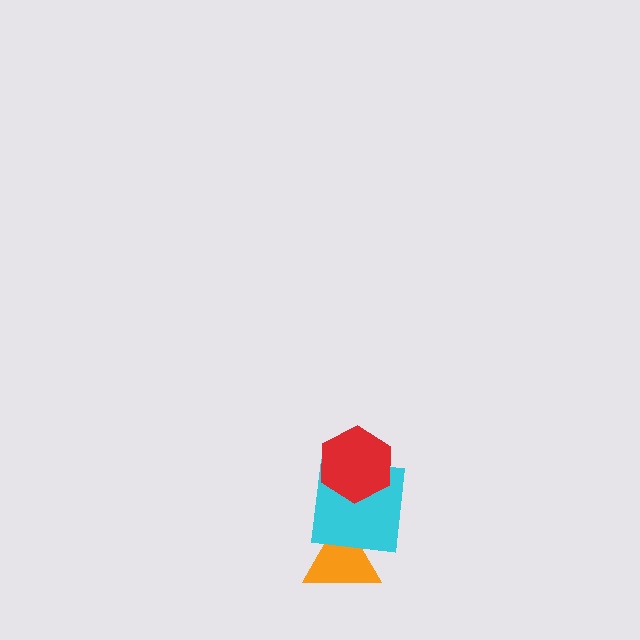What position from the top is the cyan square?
The cyan square is 2nd from the top.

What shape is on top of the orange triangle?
The cyan square is on top of the orange triangle.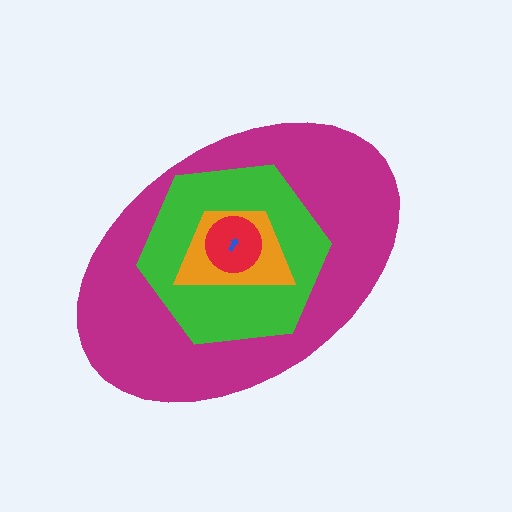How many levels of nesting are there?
5.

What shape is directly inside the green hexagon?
The orange trapezoid.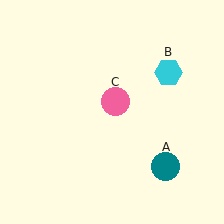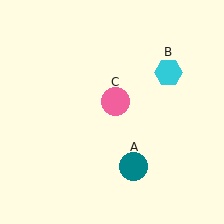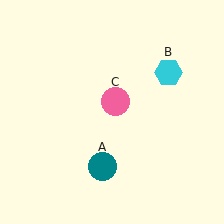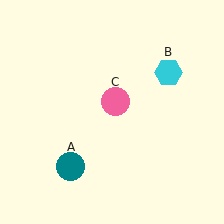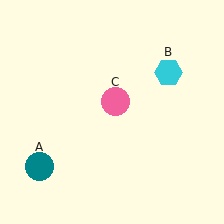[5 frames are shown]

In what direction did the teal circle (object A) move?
The teal circle (object A) moved left.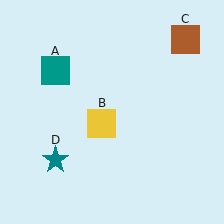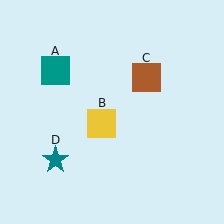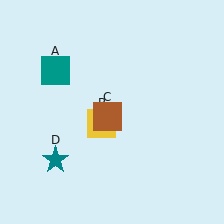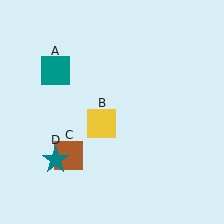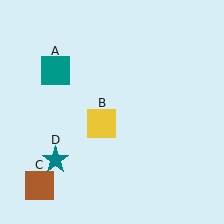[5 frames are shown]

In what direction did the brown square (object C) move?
The brown square (object C) moved down and to the left.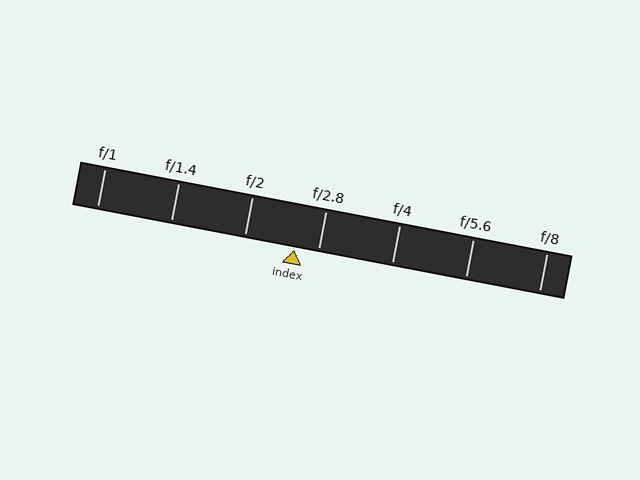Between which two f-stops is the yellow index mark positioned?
The index mark is between f/2 and f/2.8.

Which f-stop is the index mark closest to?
The index mark is closest to f/2.8.